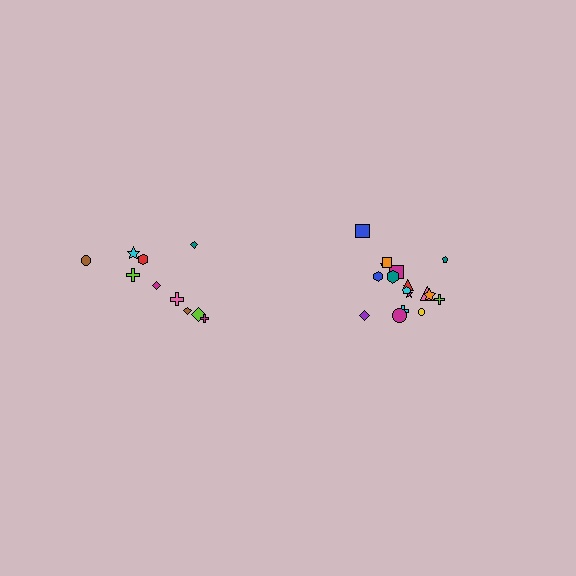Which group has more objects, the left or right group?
The right group.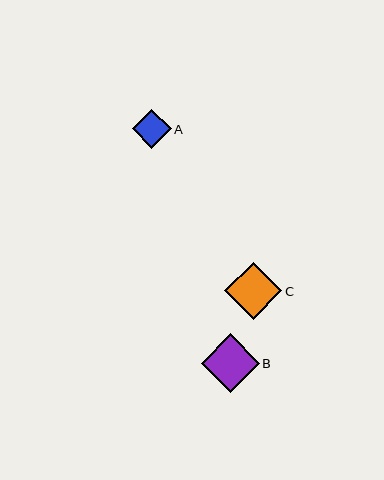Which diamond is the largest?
Diamond B is the largest with a size of approximately 58 pixels.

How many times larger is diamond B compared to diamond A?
Diamond B is approximately 1.5 times the size of diamond A.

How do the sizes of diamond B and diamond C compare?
Diamond B and diamond C are approximately the same size.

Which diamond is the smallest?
Diamond A is the smallest with a size of approximately 39 pixels.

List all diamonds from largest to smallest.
From largest to smallest: B, C, A.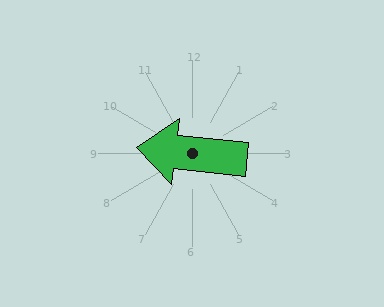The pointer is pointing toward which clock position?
Roughly 9 o'clock.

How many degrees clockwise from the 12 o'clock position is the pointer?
Approximately 276 degrees.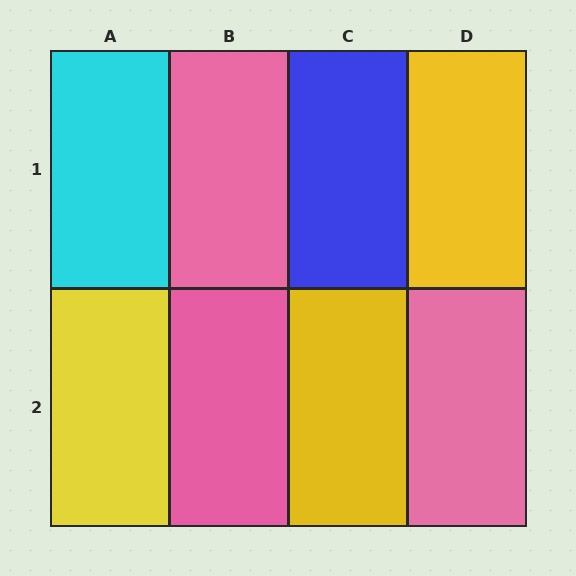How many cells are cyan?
1 cell is cyan.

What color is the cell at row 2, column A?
Yellow.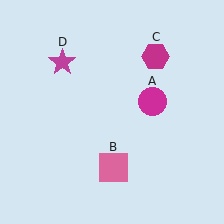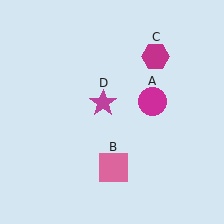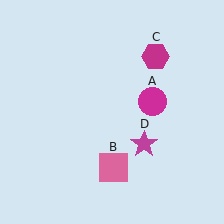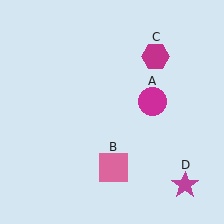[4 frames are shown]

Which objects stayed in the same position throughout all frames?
Magenta circle (object A) and pink square (object B) and magenta hexagon (object C) remained stationary.